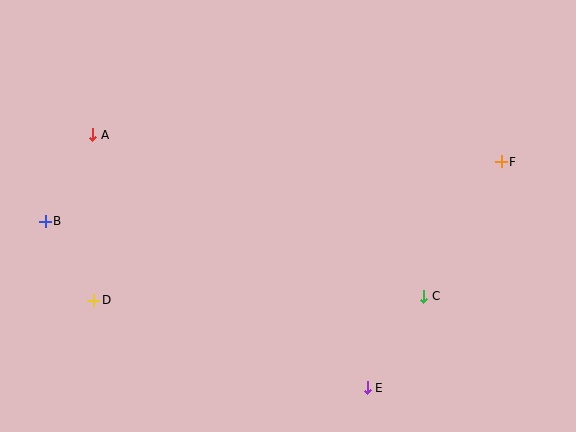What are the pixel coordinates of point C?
Point C is at (423, 296).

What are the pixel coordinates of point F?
Point F is at (501, 162).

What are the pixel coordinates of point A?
Point A is at (93, 135).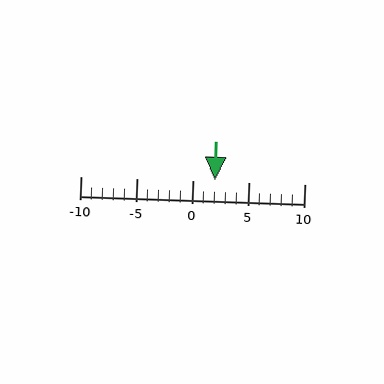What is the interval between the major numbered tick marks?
The major tick marks are spaced 5 units apart.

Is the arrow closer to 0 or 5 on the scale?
The arrow is closer to 0.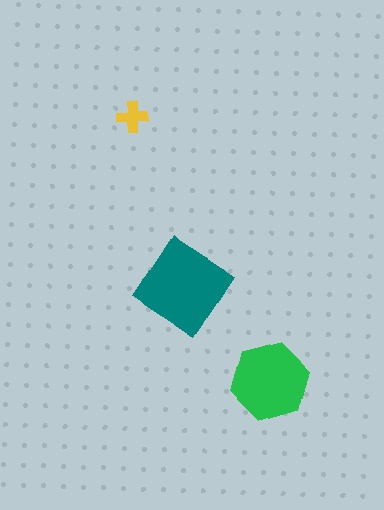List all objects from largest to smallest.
The teal diamond, the green hexagon, the yellow cross.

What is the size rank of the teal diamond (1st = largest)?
1st.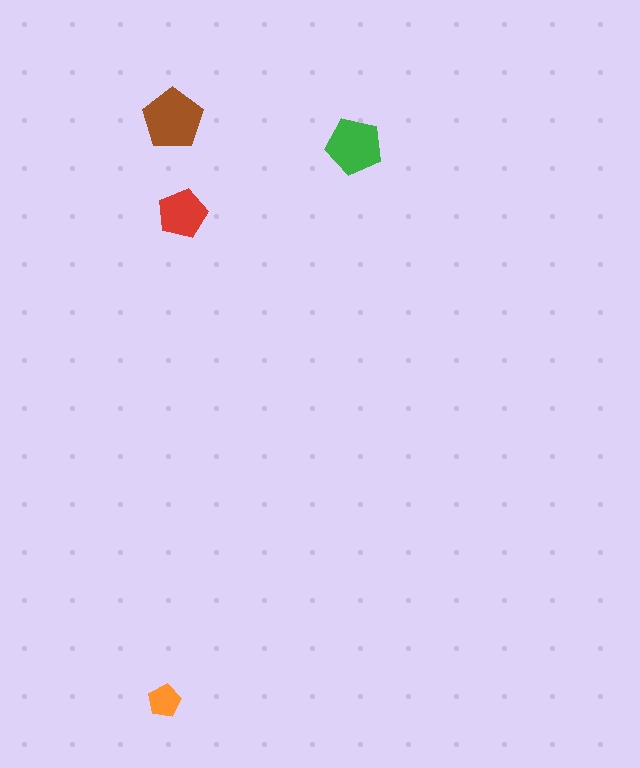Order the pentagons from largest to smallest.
the brown one, the green one, the red one, the orange one.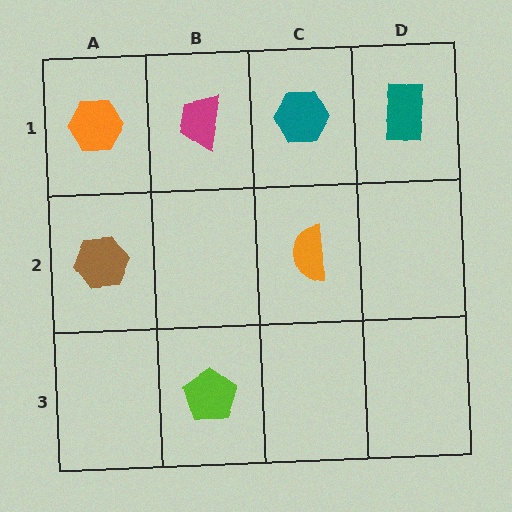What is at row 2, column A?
A brown hexagon.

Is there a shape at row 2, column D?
No, that cell is empty.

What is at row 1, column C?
A teal hexagon.